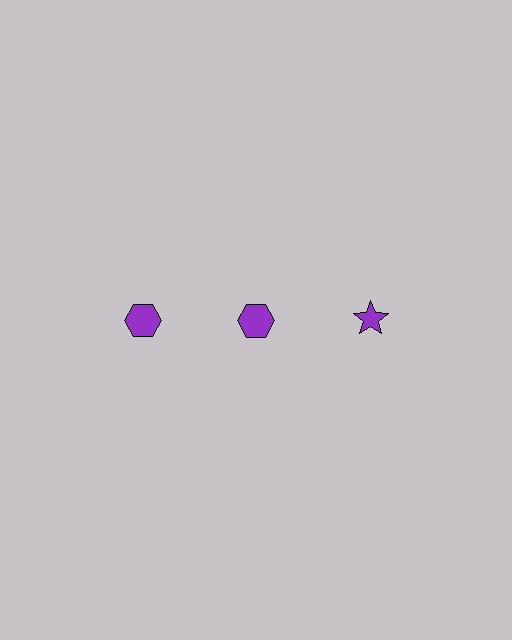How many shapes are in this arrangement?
There are 3 shapes arranged in a grid pattern.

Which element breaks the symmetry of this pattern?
The purple star in the top row, center column breaks the symmetry. All other shapes are purple hexagons.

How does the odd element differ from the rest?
It has a different shape: star instead of hexagon.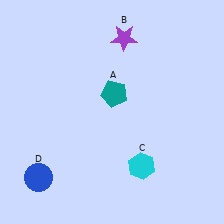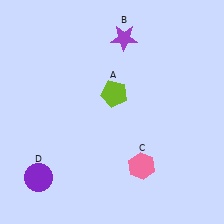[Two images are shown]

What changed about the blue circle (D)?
In Image 1, D is blue. In Image 2, it changed to purple.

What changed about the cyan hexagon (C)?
In Image 1, C is cyan. In Image 2, it changed to pink.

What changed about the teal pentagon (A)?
In Image 1, A is teal. In Image 2, it changed to lime.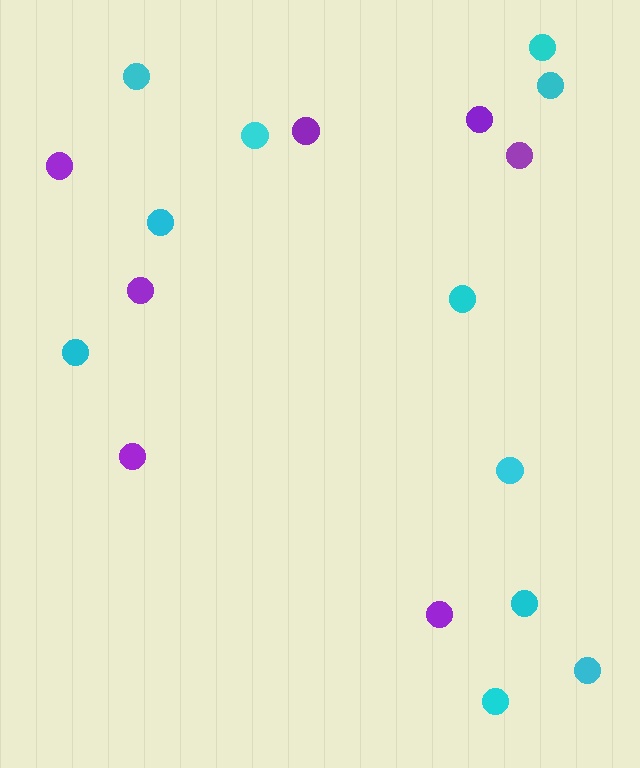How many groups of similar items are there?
There are 2 groups: one group of purple circles (7) and one group of cyan circles (11).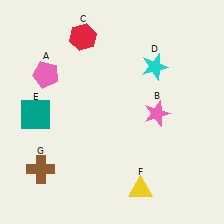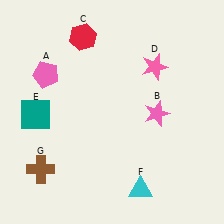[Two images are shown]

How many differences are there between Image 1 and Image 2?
There are 2 differences between the two images.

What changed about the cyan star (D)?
In Image 1, D is cyan. In Image 2, it changed to pink.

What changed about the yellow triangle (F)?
In Image 1, F is yellow. In Image 2, it changed to cyan.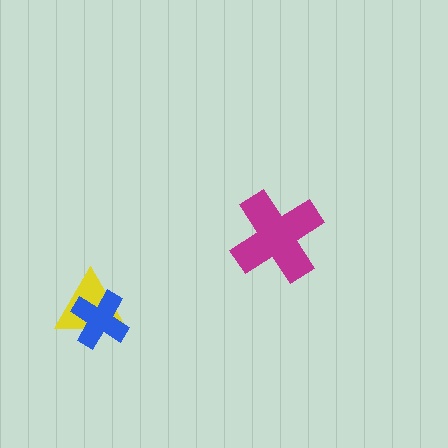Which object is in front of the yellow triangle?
The blue cross is in front of the yellow triangle.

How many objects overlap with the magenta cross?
0 objects overlap with the magenta cross.